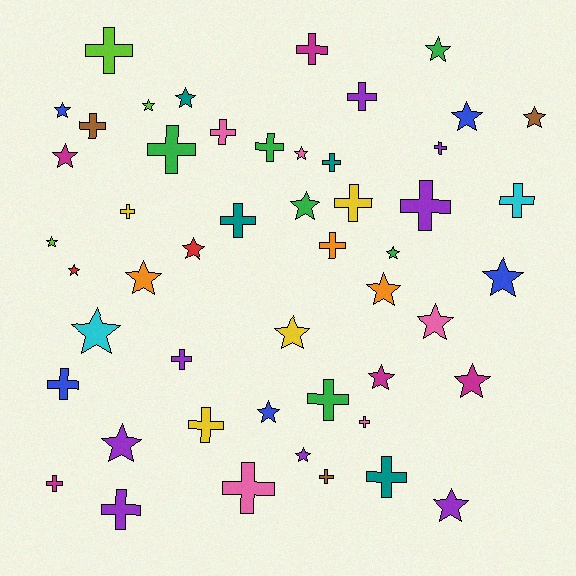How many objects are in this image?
There are 50 objects.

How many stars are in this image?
There are 25 stars.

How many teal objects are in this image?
There are 4 teal objects.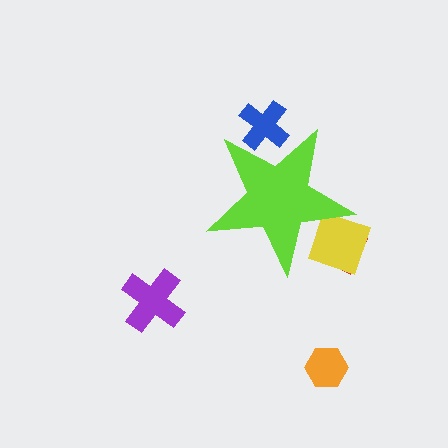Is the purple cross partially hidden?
No, the purple cross is fully visible.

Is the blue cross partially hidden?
Yes, the blue cross is partially hidden behind the lime star.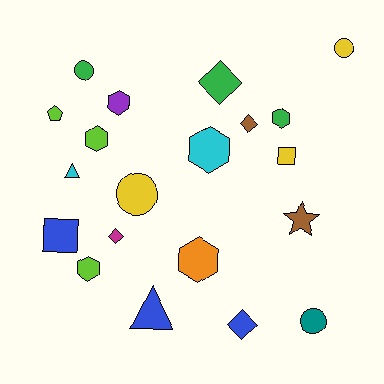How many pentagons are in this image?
There is 1 pentagon.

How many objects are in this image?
There are 20 objects.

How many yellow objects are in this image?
There are 3 yellow objects.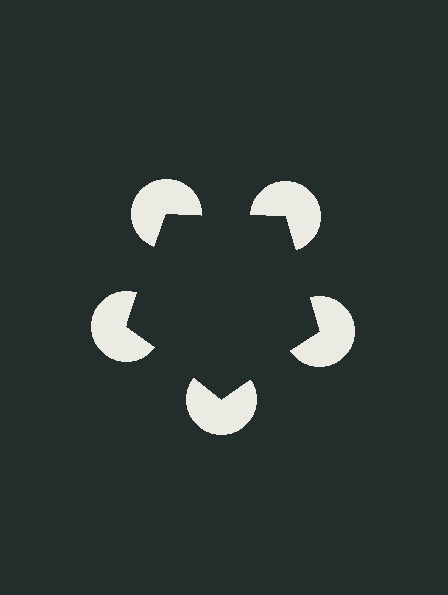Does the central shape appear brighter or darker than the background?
It typically appears slightly darker than the background, even though no actual brightness change is drawn.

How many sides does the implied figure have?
5 sides.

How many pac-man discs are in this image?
There are 5 — one at each vertex of the illusory pentagon.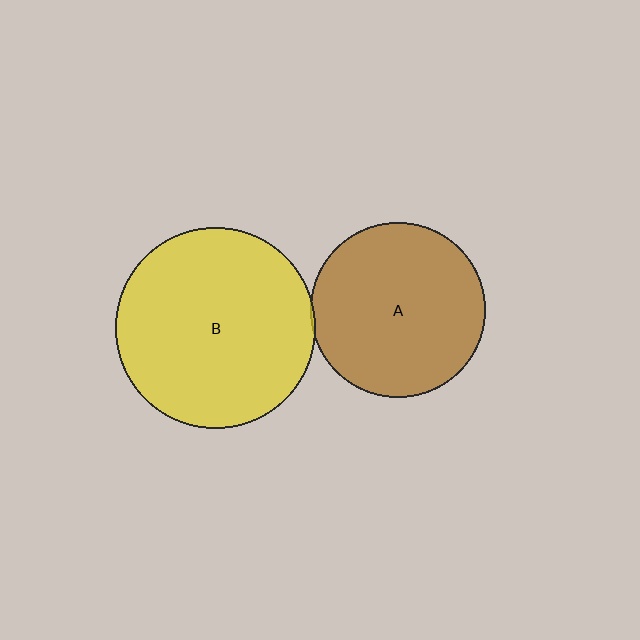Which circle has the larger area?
Circle B (yellow).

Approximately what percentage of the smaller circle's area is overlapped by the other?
Approximately 5%.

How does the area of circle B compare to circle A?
Approximately 1.3 times.